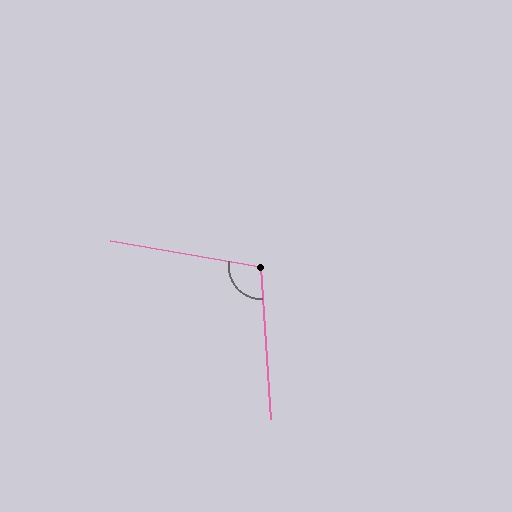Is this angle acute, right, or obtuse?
It is obtuse.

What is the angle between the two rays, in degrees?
Approximately 104 degrees.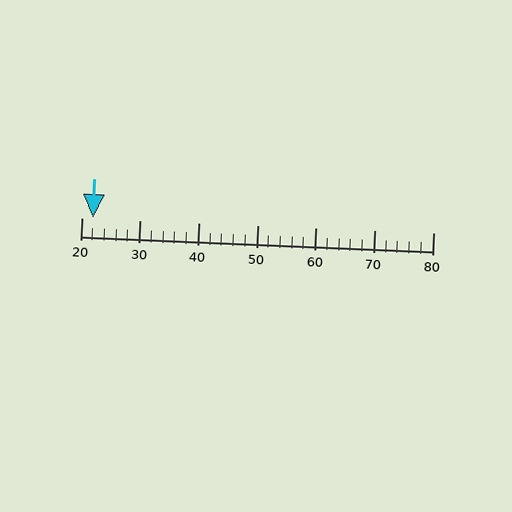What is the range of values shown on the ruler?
The ruler shows values from 20 to 80.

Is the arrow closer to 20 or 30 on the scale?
The arrow is closer to 20.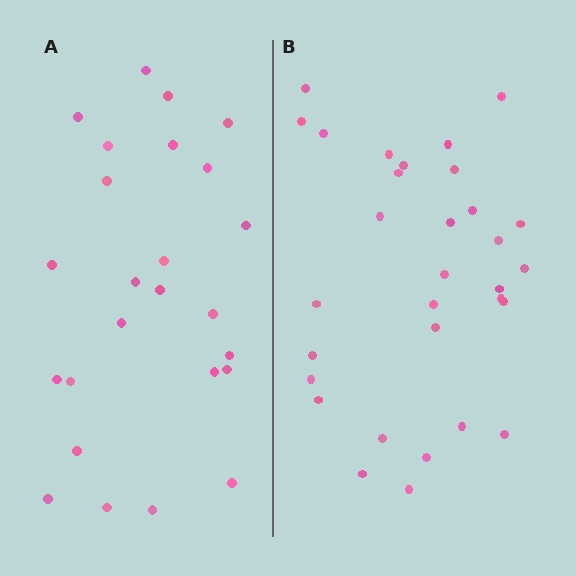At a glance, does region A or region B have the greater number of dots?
Region B (the right region) has more dots.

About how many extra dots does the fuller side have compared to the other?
Region B has about 6 more dots than region A.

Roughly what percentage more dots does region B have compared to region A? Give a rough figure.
About 25% more.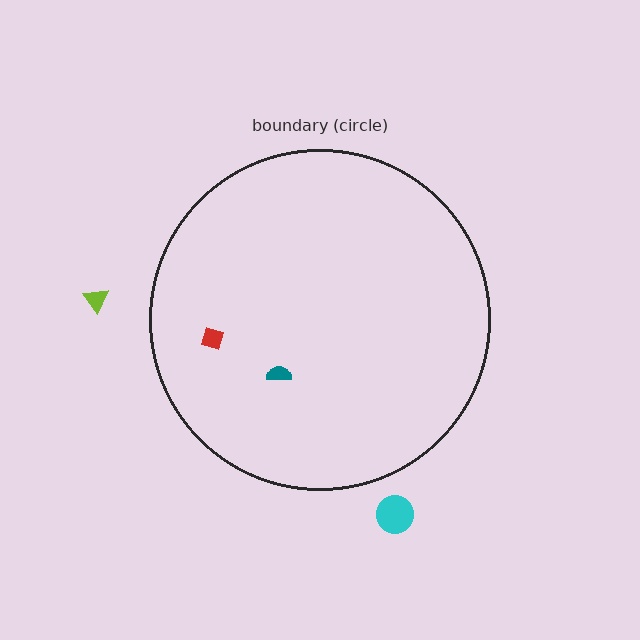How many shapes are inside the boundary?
2 inside, 2 outside.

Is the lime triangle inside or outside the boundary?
Outside.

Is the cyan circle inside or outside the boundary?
Outside.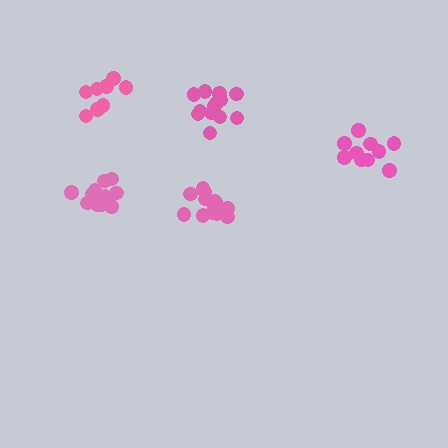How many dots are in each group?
Group 1: 13 dots, Group 2: 13 dots, Group 3: 10 dots, Group 4: 13 dots, Group 5: 9 dots (58 total).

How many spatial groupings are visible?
There are 5 spatial groupings.